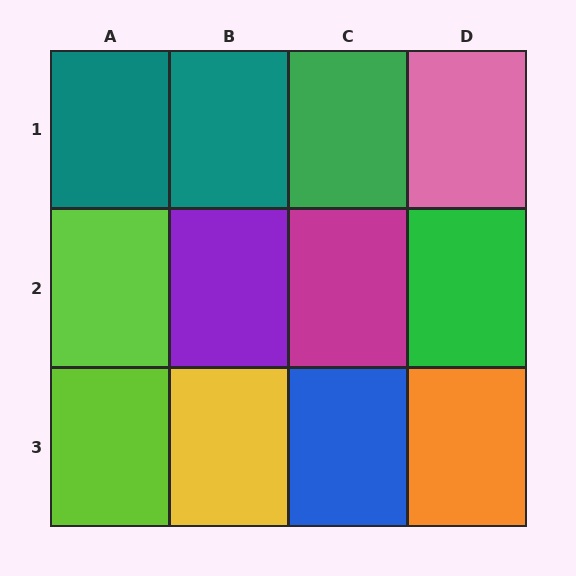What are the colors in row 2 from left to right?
Lime, purple, magenta, green.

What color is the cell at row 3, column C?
Blue.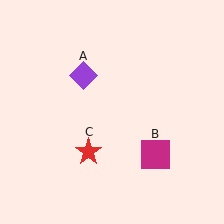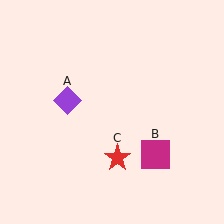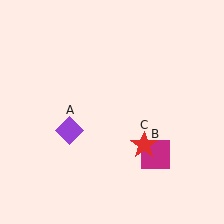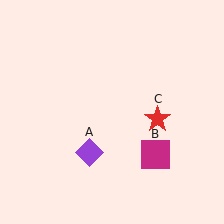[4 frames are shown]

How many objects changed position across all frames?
2 objects changed position: purple diamond (object A), red star (object C).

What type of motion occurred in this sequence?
The purple diamond (object A), red star (object C) rotated counterclockwise around the center of the scene.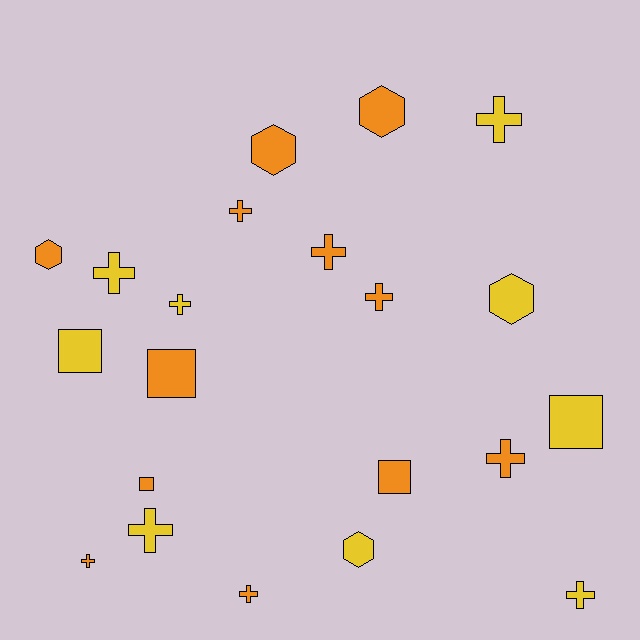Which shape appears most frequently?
Cross, with 11 objects.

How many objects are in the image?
There are 21 objects.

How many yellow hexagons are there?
There are 2 yellow hexagons.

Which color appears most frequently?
Orange, with 12 objects.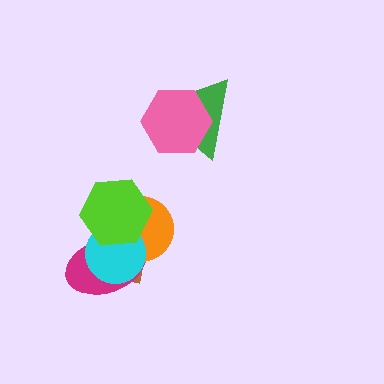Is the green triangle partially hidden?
Yes, it is partially covered by another shape.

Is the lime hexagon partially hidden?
No, no other shape covers it.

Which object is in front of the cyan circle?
The lime hexagon is in front of the cyan circle.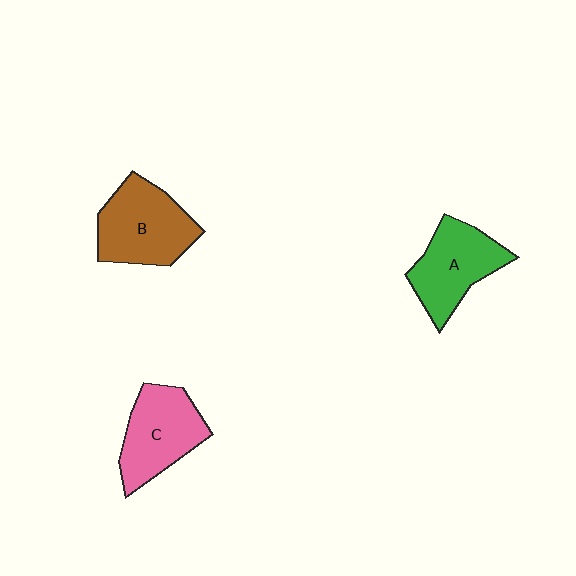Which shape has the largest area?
Shape B (brown).